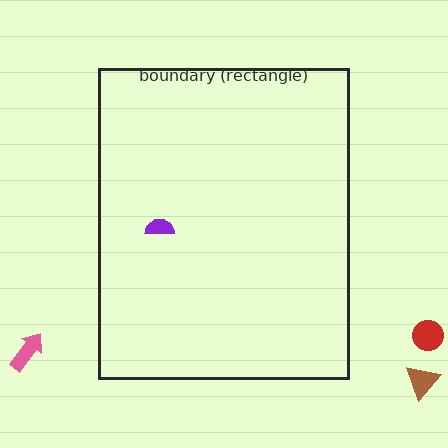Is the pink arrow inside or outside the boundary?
Outside.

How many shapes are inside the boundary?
1 inside, 3 outside.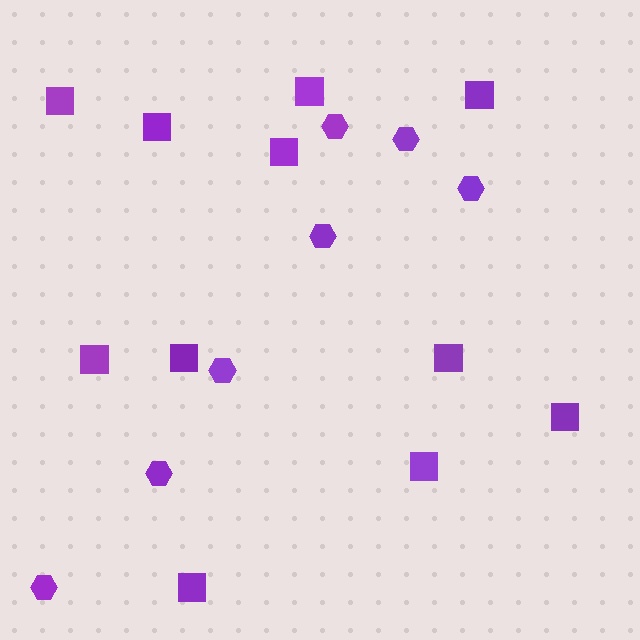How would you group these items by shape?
There are 2 groups: one group of squares (11) and one group of hexagons (7).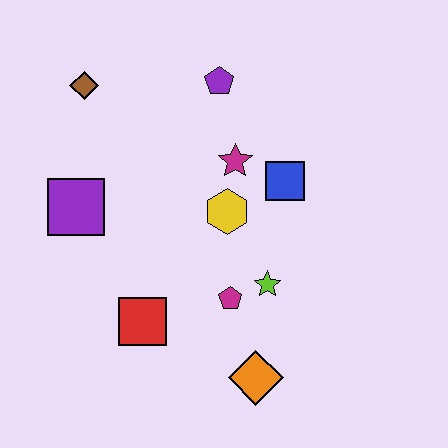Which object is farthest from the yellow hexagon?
The brown diamond is farthest from the yellow hexagon.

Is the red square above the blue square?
No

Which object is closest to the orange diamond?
The magenta pentagon is closest to the orange diamond.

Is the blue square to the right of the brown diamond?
Yes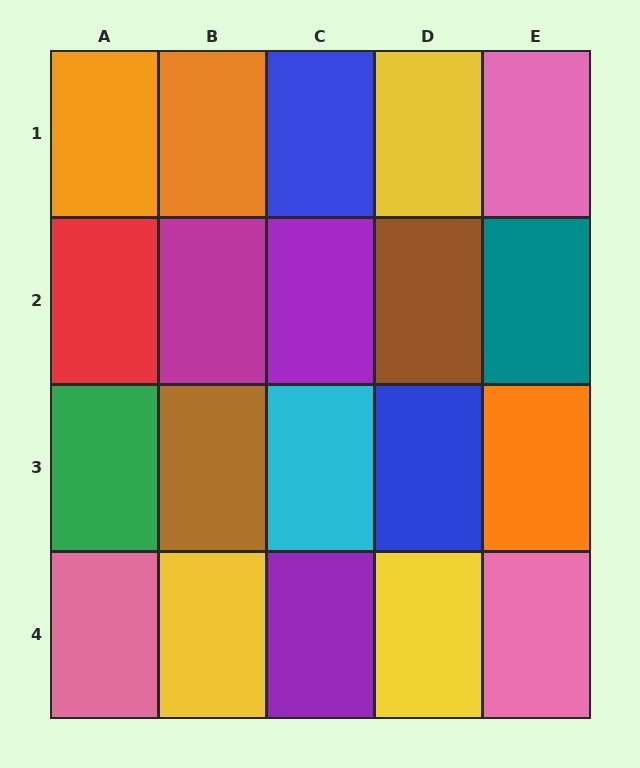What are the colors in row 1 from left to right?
Orange, orange, blue, yellow, pink.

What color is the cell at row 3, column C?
Cyan.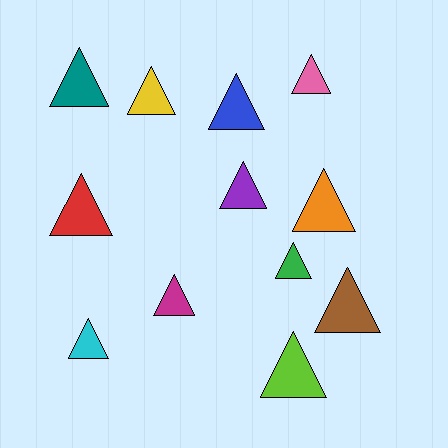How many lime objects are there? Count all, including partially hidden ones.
There is 1 lime object.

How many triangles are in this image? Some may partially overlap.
There are 12 triangles.